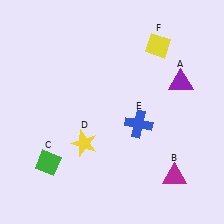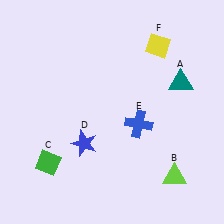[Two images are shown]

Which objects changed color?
A changed from purple to teal. B changed from magenta to lime. D changed from yellow to blue.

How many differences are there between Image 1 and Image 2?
There are 3 differences between the two images.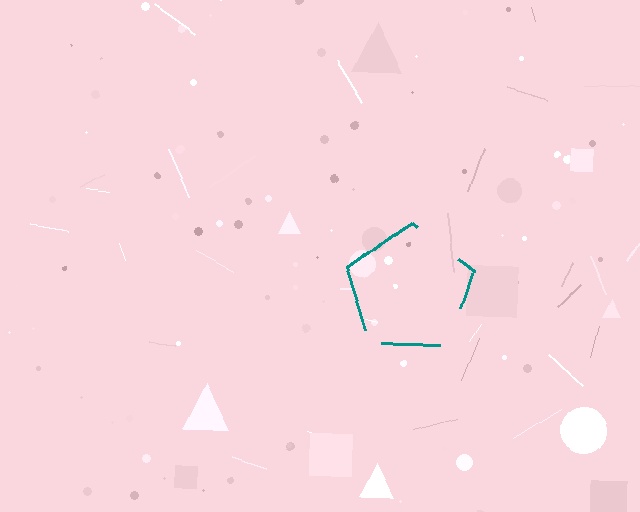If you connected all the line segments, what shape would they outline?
They would outline a pentagon.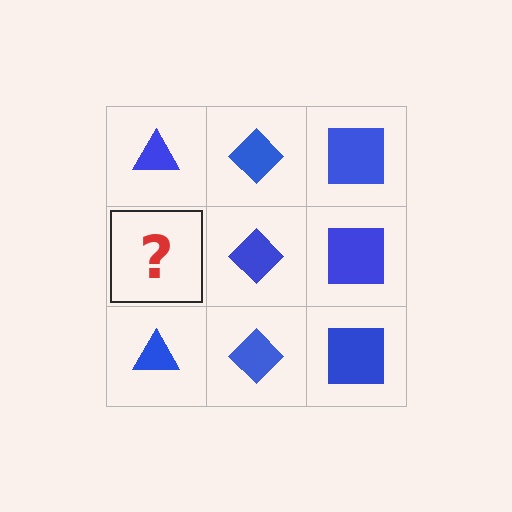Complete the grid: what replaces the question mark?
The question mark should be replaced with a blue triangle.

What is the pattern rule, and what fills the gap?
The rule is that each column has a consistent shape. The gap should be filled with a blue triangle.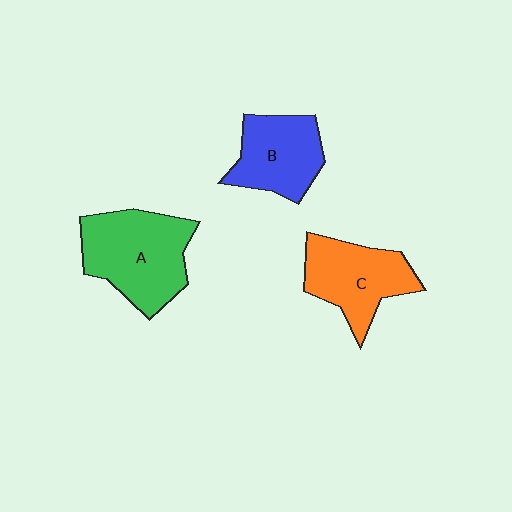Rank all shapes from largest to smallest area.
From largest to smallest: A (green), C (orange), B (blue).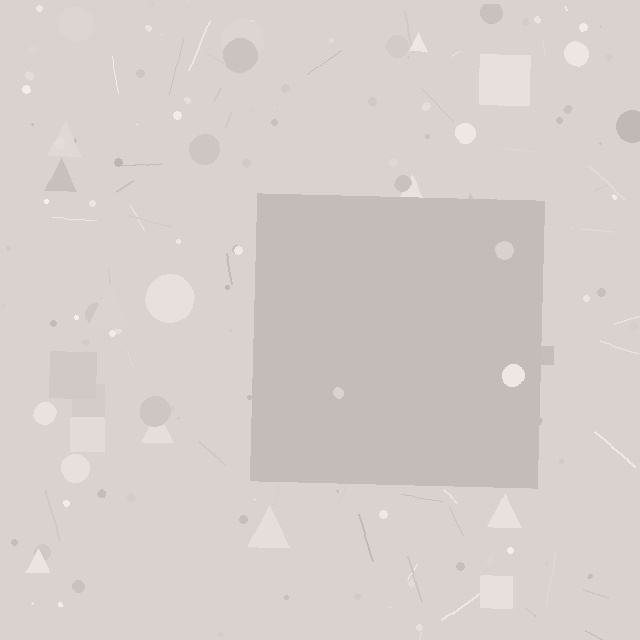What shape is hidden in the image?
A square is hidden in the image.